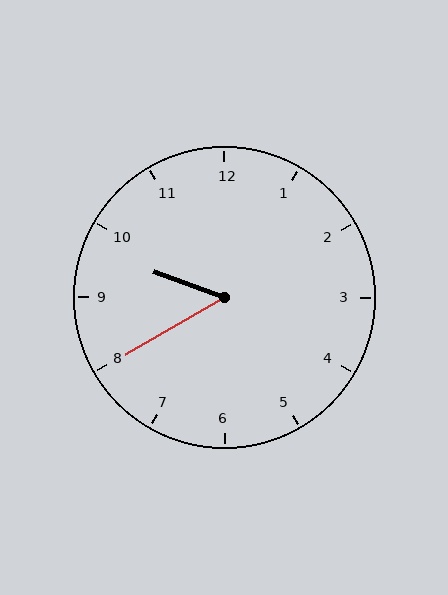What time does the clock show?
9:40.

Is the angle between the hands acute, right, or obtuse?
It is acute.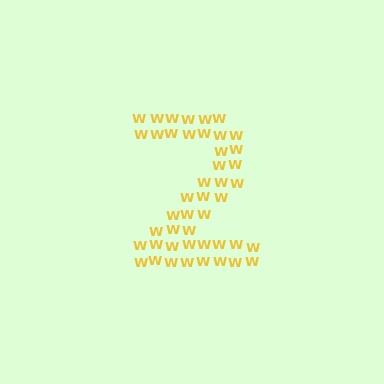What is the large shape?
The large shape is the digit 2.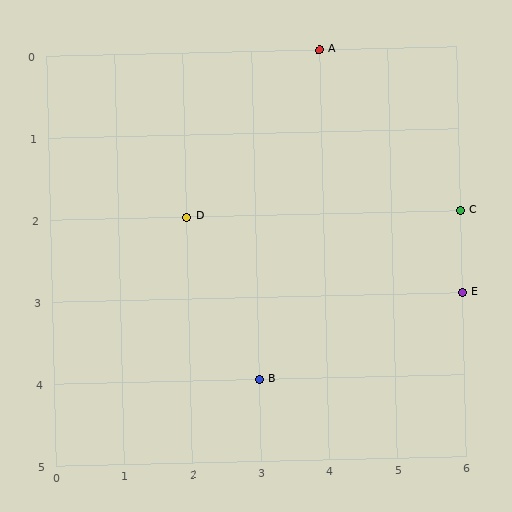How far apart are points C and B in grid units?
Points C and B are 3 columns and 2 rows apart (about 3.6 grid units diagonally).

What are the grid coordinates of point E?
Point E is at grid coordinates (6, 3).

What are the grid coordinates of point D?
Point D is at grid coordinates (2, 2).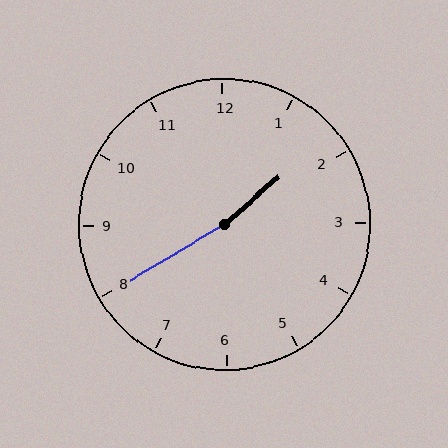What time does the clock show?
1:40.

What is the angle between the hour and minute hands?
Approximately 170 degrees.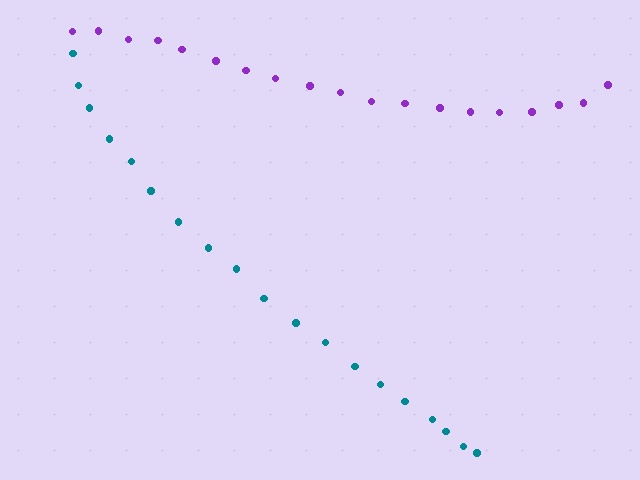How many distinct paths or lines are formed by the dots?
There are 2 distinct paths.